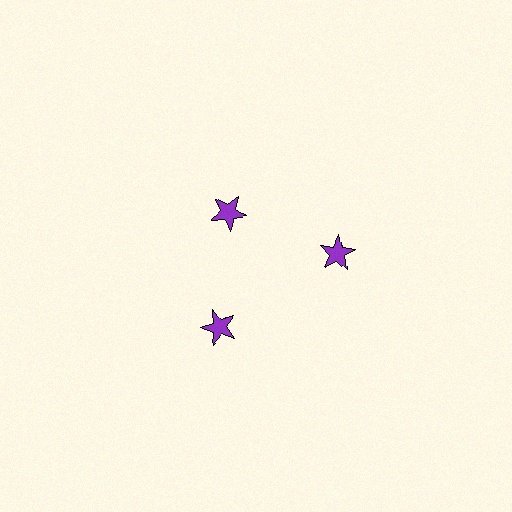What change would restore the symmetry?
The symmetry would be restored by moving it outward, back onto the ring so that all 3 stars sit at equal angles and equal distance from the center.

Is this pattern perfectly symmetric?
No. The 3 purple stars are arranged in a ring, but one element near the 11 o'clock position is pulled inward toward the center, breaking the 3-fold rotational symmetry.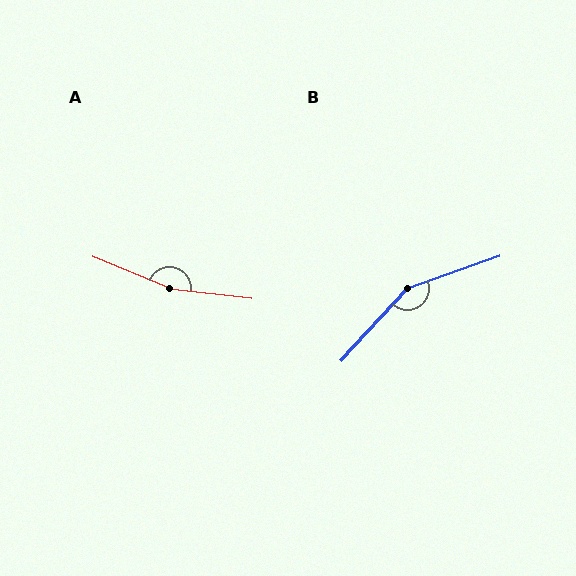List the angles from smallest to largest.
B (152°), A (164°).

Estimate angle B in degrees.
Approximately 152 degrees.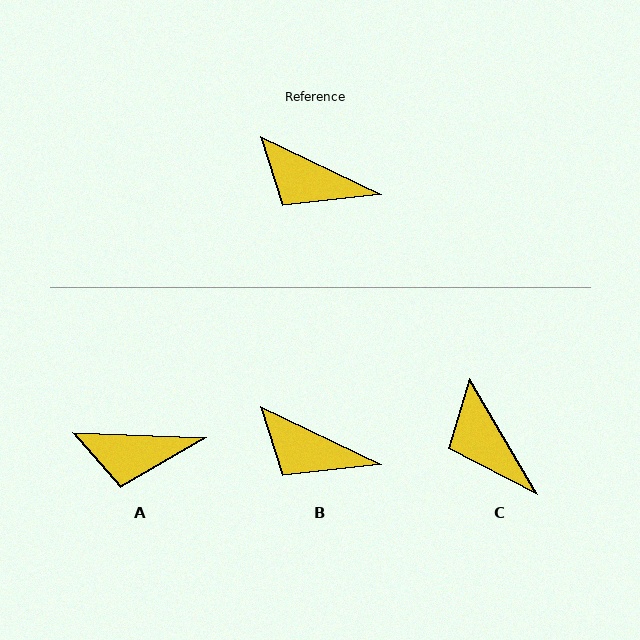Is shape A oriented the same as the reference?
No, it is off by about 23 degrees.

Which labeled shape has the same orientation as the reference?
B.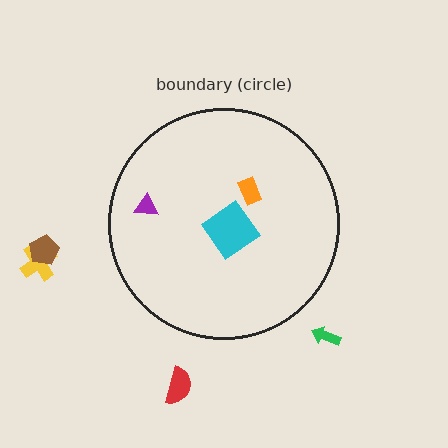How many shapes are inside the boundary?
3 inside, 4 outside.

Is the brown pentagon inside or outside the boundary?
Outside.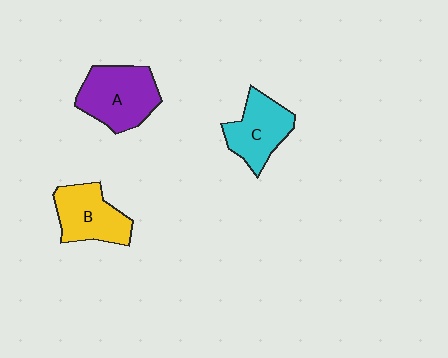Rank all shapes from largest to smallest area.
From largest to smallest: A (purple), B (yellow), C (cyan).